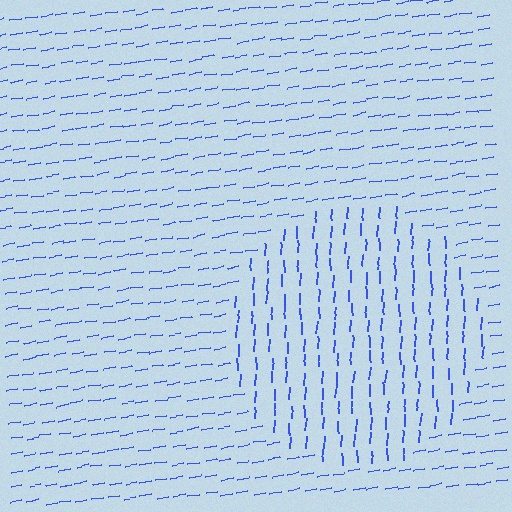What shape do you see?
I see a circle.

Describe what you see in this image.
The image is filled with small blue line segments. A circle region in the image has lines oriented differently from the surrounding lines, creating a visible texture boundary.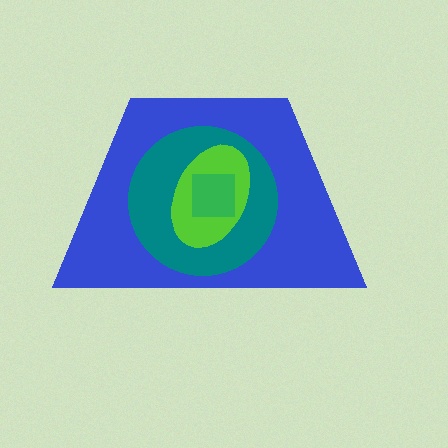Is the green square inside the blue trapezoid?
Yes.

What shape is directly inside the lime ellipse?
The green square.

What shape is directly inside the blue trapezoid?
The teal circle.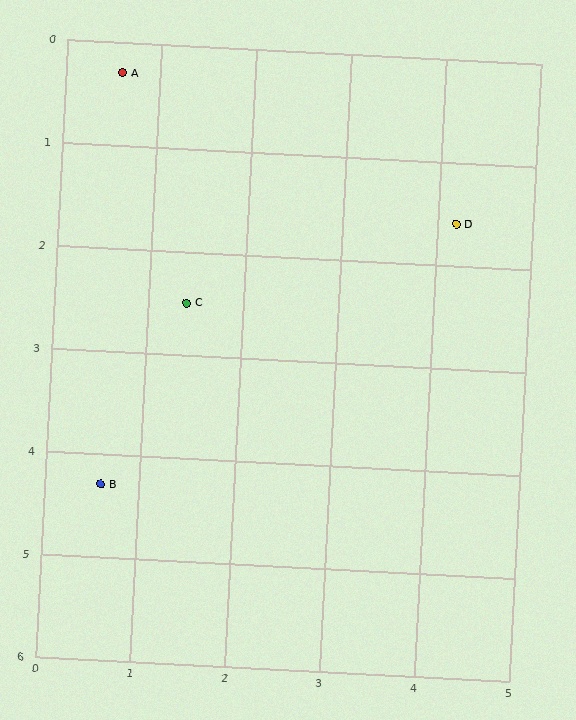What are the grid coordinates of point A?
Point A is at approximately (0.6, 0.3).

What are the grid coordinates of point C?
Point C is at approximately (1.4, 2.5).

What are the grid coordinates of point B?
Point B is at approximately (0.6, 4.3).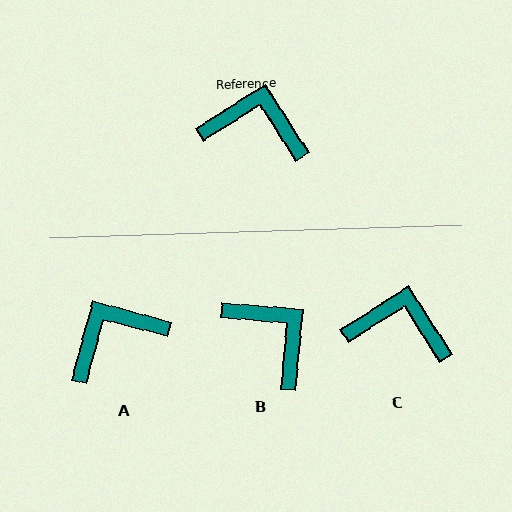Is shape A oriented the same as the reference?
No, it is off by about 43 degrees.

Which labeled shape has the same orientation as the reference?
C.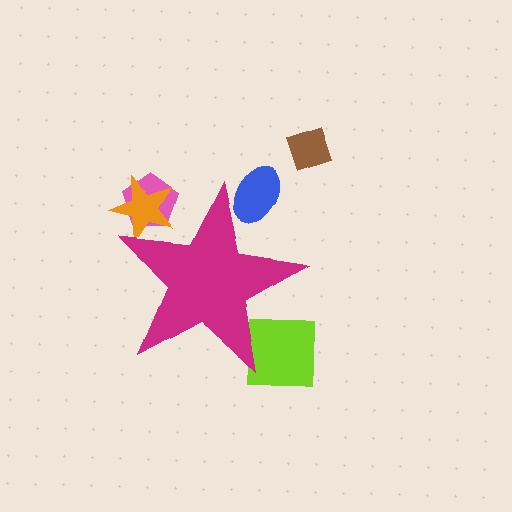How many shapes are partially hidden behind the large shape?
4 shapes are partially hidden.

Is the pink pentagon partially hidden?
Yes, the pink pentagon is partially hidden behind the magenta star.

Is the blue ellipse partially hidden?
Yes, the blue ellipse is partially hidden behind the magenta star.